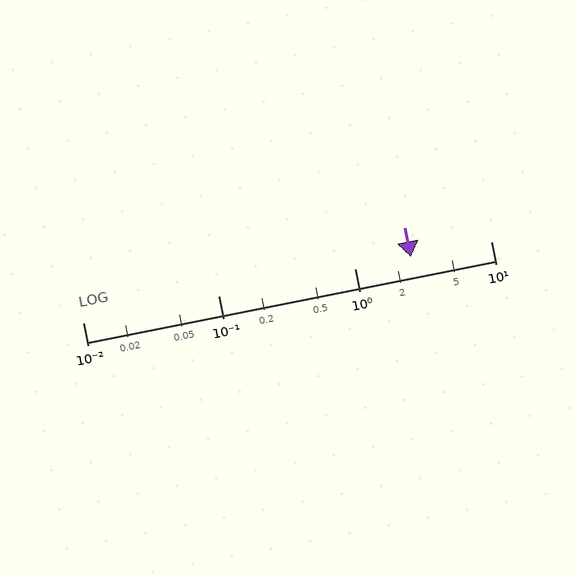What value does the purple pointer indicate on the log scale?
The pointer indicates approximately 2.6.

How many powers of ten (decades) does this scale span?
The scale spans 3 decades, from 0.01 to 10.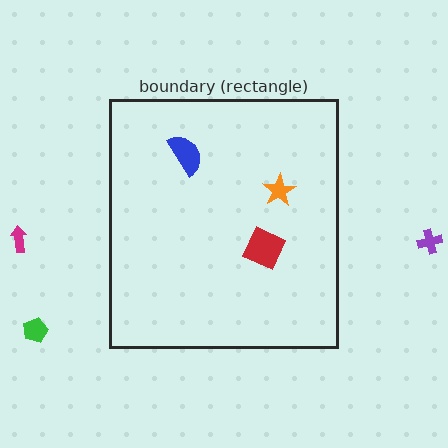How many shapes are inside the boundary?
3 inside, 3 outside.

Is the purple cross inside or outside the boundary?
Outside.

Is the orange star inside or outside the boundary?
Inside.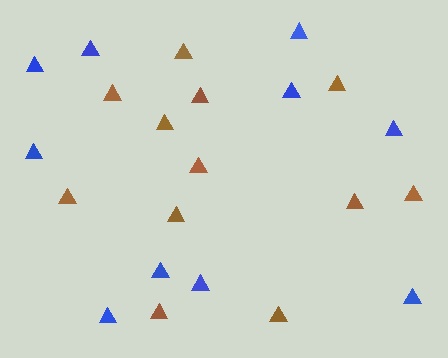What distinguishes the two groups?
There are 2 groups: one group of blue triangles (10) and one group of brown triangles (12).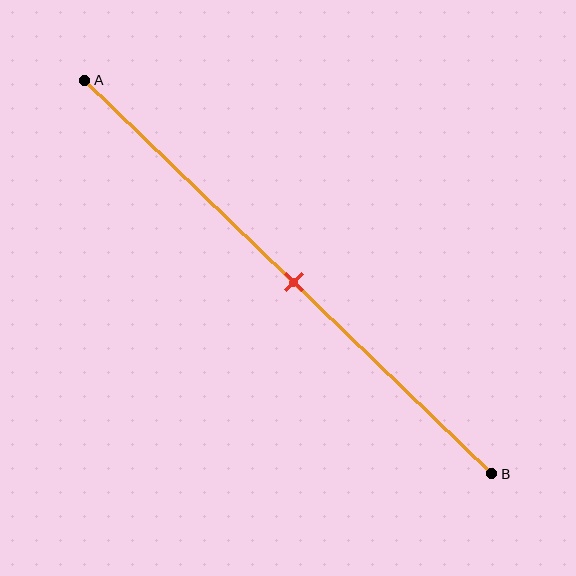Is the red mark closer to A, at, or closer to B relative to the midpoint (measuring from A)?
The red mark is approximately at the midpoint of segment AB.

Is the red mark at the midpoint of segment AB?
Yes, the mark is approximately at the midpoint.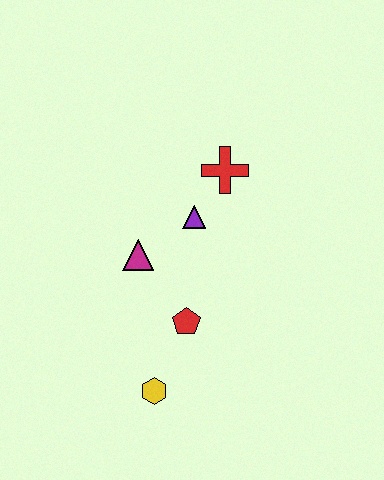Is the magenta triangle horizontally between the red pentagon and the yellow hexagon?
No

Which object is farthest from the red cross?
The yellow hexagon is farthest from the red cross.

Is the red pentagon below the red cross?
Yes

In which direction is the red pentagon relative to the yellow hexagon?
The red pentagon is above the yellow hexagon.